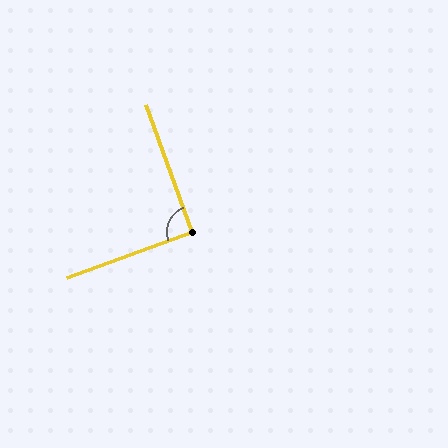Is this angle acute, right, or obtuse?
It is approximately a right angle.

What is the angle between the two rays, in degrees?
Approximately 90 degrees.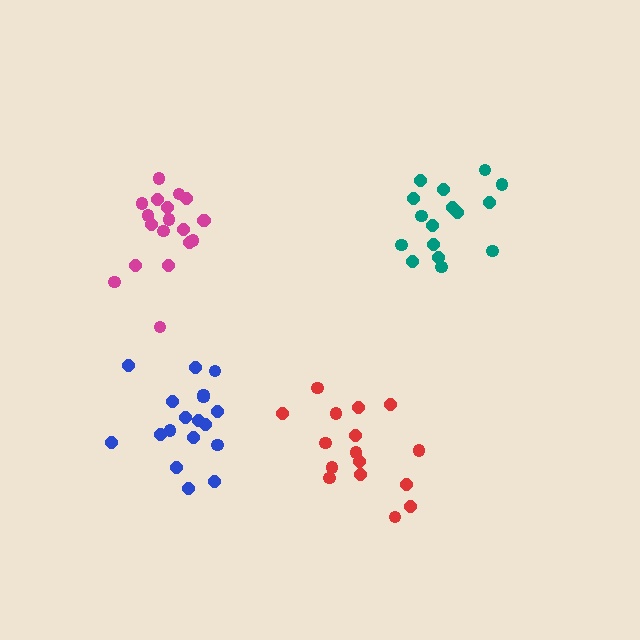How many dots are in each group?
Group 1: 18 dots, Group 2: 16 dots, Group 3: 16 dots, Group 4: 19 dots (69 total).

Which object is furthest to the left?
The magenta cluster is leftmost.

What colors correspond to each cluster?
The clusters are colored: blue, red, teal, magenta.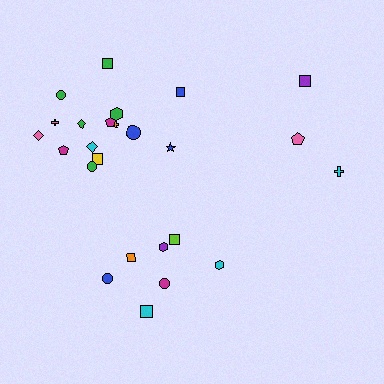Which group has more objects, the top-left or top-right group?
The top-left group.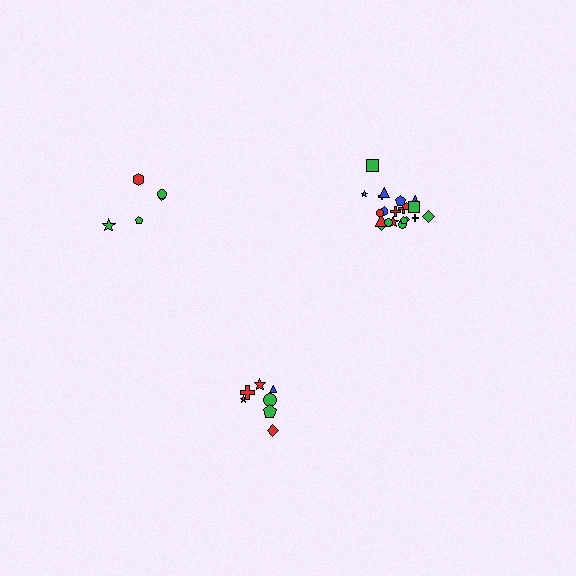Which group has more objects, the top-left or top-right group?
The top-right group.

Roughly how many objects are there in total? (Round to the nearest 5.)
Roughly 35 objects in total.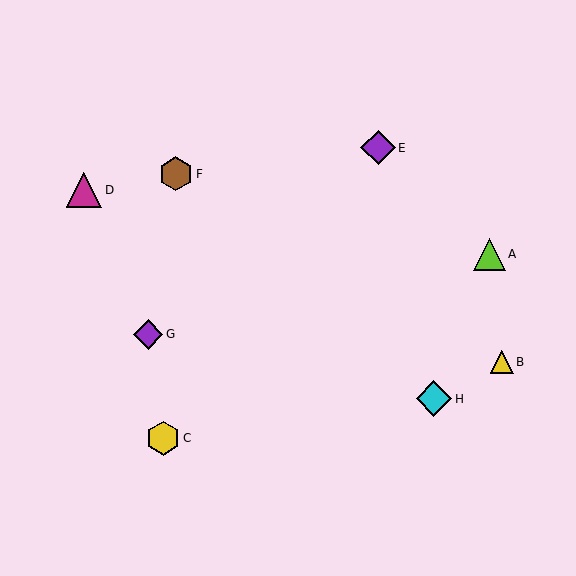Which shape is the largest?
The cyan diamond (labeled H) is the largest.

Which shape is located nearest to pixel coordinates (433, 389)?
The cyan diamond (labeled H) at (434, 399) is nearest to that location.